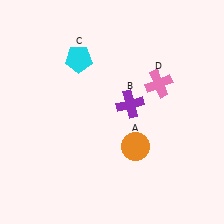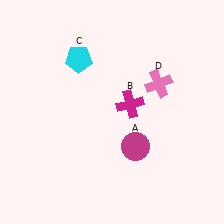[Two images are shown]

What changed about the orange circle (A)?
In Image 1, A is orange. In Image 2, it changed to magenta.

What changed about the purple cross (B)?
In Image 1, B is purple. In Image 2, it changed to magenta.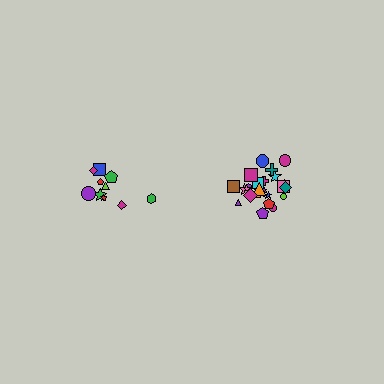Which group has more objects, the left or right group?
The right group.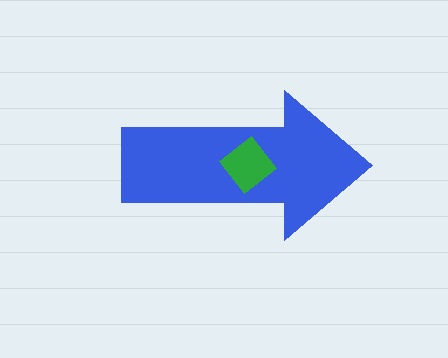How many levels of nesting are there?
2.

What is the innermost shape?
The green diamond.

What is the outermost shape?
The blue arrow.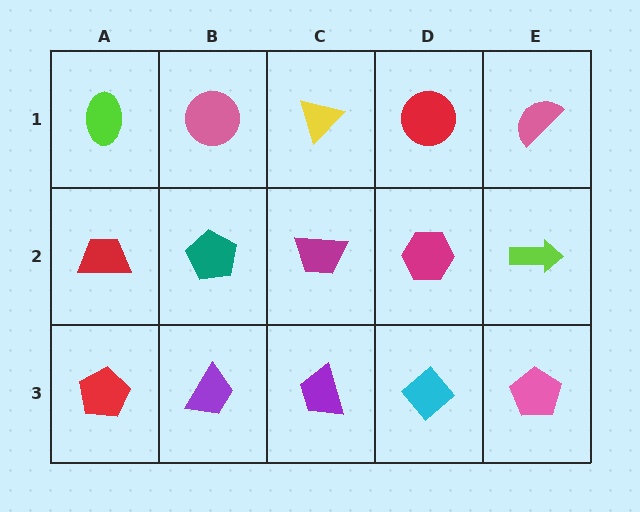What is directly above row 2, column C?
A yellow triangle.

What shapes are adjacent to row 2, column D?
A red circle (row 1, column D), a cyan diamond (row 3, column D), a magenta trapezoid (row 2, column C), a lime arrow (row 2, column E).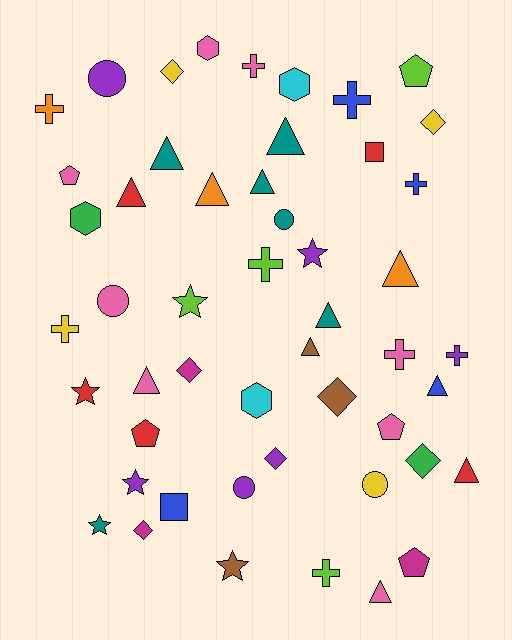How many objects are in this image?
There are 50 objects.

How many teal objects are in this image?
There are 6 teal objects.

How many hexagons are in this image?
There are 4 hexagons.